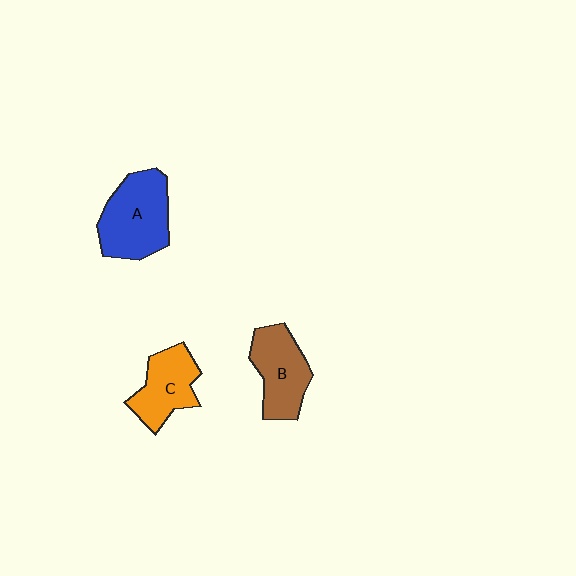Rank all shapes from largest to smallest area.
From largest to smallest: A (blue), B (brown), C (orange).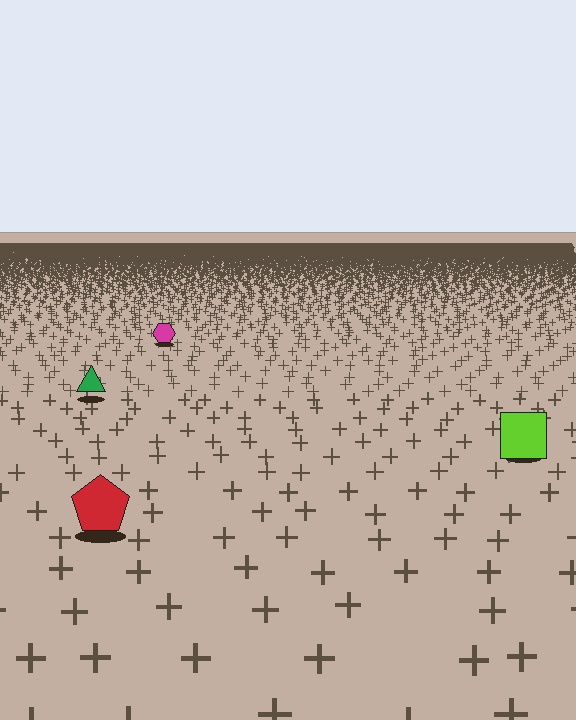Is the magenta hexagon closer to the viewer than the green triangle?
No. The green triangle is closer — you can tell from the texture gradient: the ground texture is coarser near it.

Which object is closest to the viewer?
The red pentagon is closest. The texture marks near it are larger and more spread out.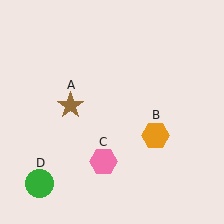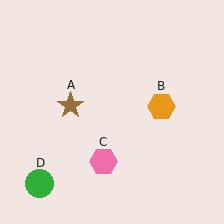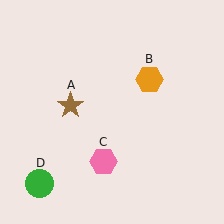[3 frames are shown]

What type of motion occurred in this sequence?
The orange hexagon (object B) rotated counterclockwise around the center of the scene.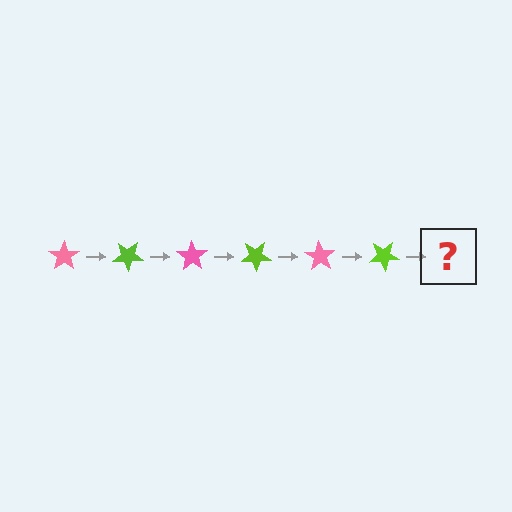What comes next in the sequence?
The next element should be a pink star, rotated 210 degrees from the start.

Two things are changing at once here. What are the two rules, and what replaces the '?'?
The two rules are that it rotates 35 degrees each step and the color cycles through pink and lime. The '?' should be a pink star, rotated 210 degrees from the start.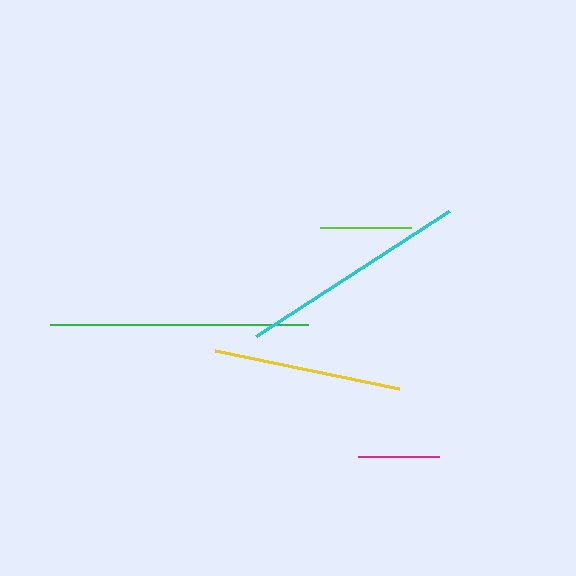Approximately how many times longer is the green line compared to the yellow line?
The green line is approximately 1.4 times the length of the yellow line.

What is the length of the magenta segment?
The magenta segment is approximately 81 pixels long.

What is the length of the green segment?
The green segment is approximately 258 pixels long.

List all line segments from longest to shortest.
From longest to shortest: green, cyan, yellow, lime, magenta.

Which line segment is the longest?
The green line is the longest at approximately 258 pixels.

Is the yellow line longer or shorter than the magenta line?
The yellow line is longer than the magenta line.